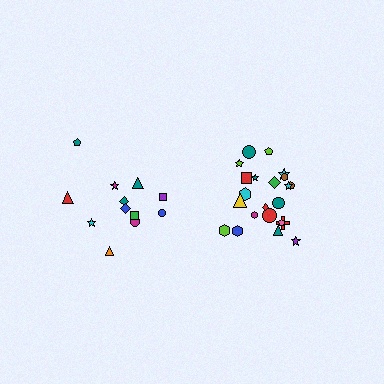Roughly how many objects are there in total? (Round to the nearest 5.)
Roughly 35 objects in total.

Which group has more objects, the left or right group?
The right group.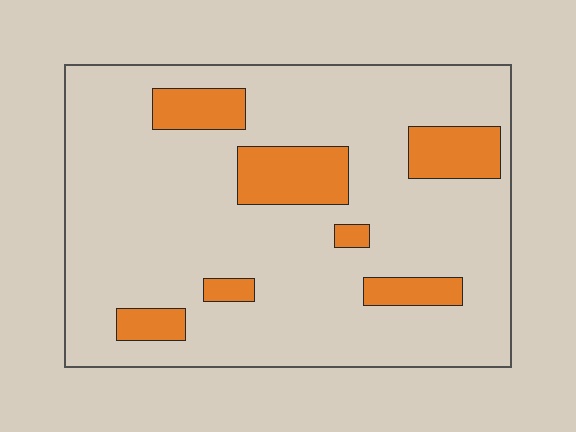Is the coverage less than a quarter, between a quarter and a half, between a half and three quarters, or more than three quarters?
Less than a quarter.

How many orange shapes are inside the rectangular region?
7.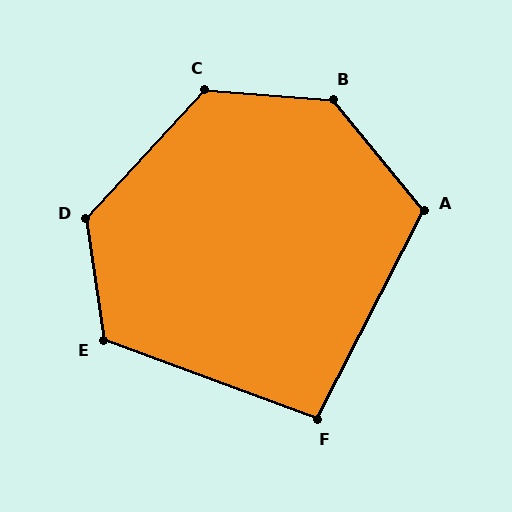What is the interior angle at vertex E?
Approximately 119 degrees (obtuse).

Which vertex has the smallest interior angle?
F, at approximately 97 degrees.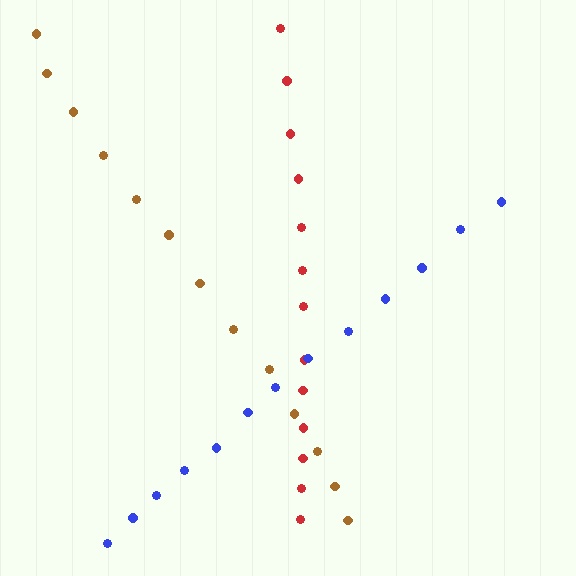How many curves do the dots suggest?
There are 3 distinct paths.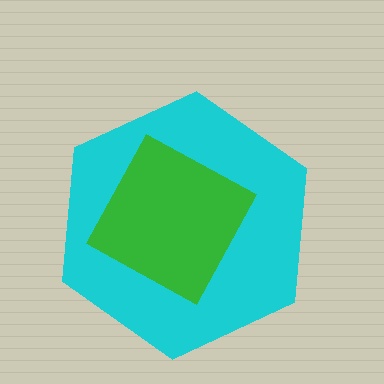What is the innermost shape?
The green diamond.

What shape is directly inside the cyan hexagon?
The green diamond.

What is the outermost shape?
The cyan hexagon.